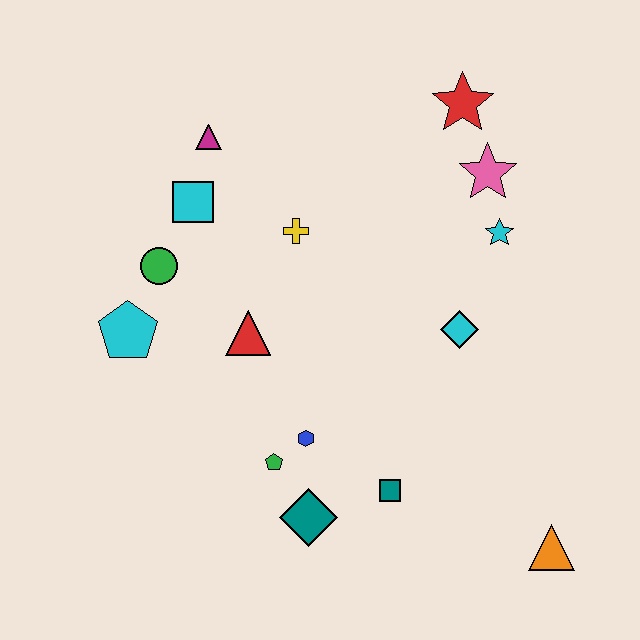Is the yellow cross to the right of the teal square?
No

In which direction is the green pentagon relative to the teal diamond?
The green pentagon is above the teal diamond.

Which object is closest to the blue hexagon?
The green pentagon is closest to the blue hexagon.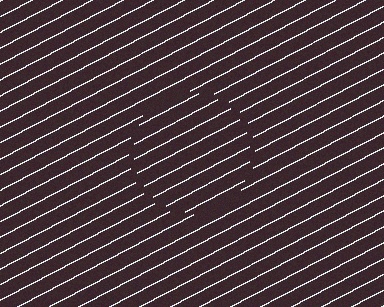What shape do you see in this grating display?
An illusory circle. The interior of the shape contains the same grating, shifted by half a period — the contour is defined by the phase discontinuity where line-ends from the inner and outer gratings abut.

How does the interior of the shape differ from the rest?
The interior of the shape contains the same grating, shifted by half a period — the contour is defined by the phase discontinuity where line-ends from the inner and outer gratings abut.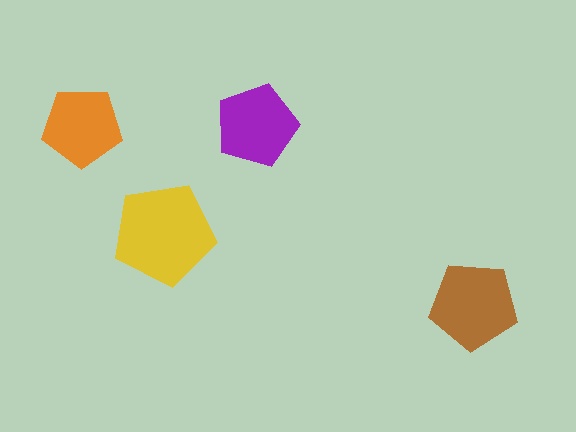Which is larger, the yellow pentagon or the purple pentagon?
The yellow one.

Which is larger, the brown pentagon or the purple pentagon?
The brown one.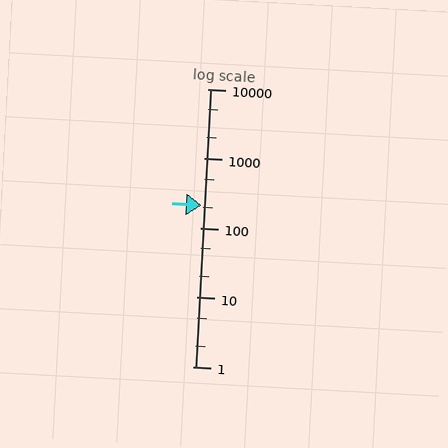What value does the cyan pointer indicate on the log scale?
The pointer indicates approximately 210.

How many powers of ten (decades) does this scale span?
The scale spans 4 decades, from 1 to 10000.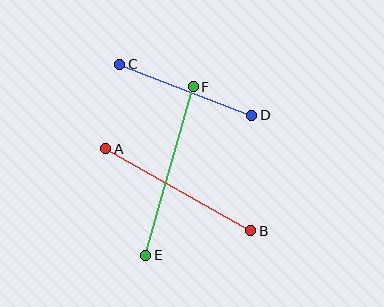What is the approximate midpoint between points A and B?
The midpoint is at approximately (178, 190) pixels.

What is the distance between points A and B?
The distance is approximately 167 pixels.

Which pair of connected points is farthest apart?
Points E and F are farthest apart.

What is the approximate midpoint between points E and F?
The midpoint is at approximately (170, 171) pixels.